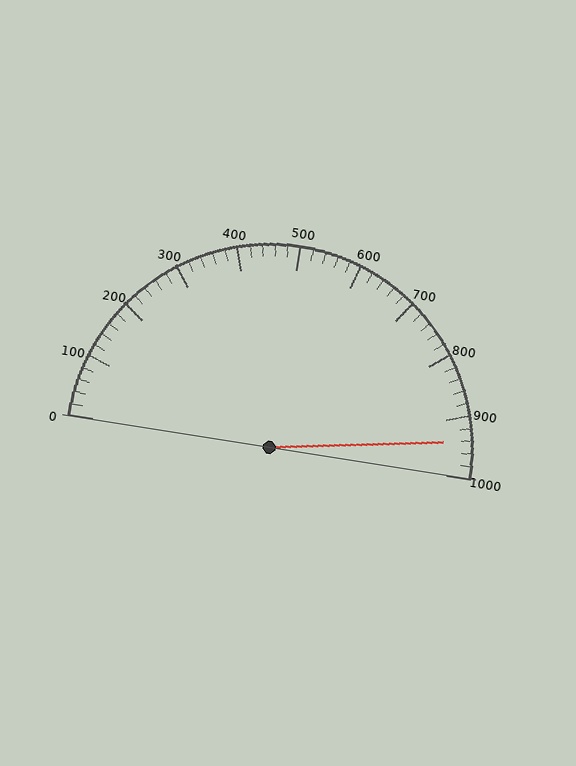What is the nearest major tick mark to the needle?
The nearest major tick mark is 900.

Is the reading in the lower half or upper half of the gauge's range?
The reading is in the upper half of the range (0 to 1000).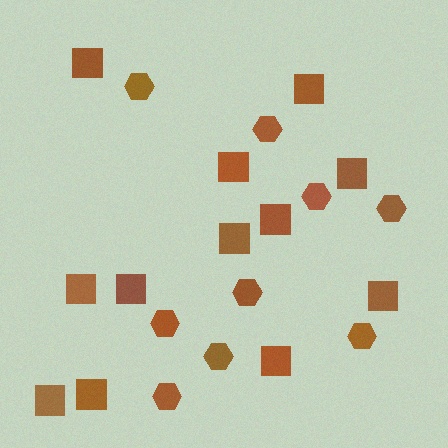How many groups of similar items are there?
There are 2 groups: one group of hexagons (9) and one group of squares (12).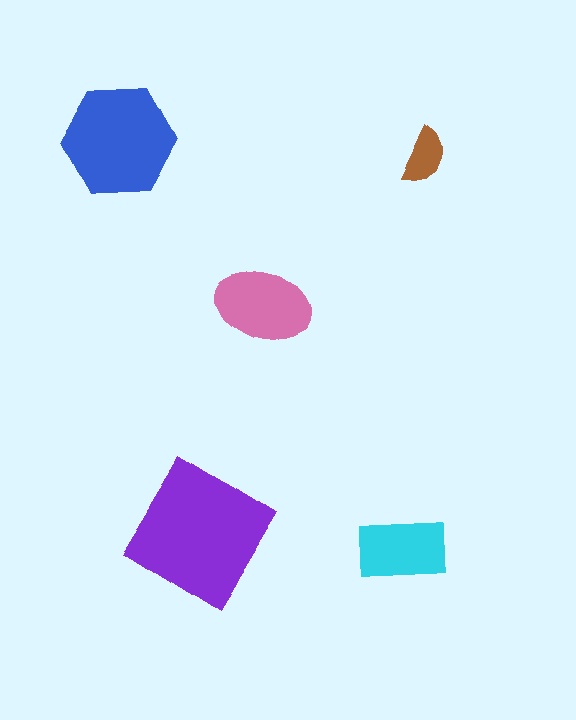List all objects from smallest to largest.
The brown semicircle, the cyan rectangle, the pink ellipse, the blue hexagon, the purple diamond.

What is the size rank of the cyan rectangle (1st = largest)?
4th.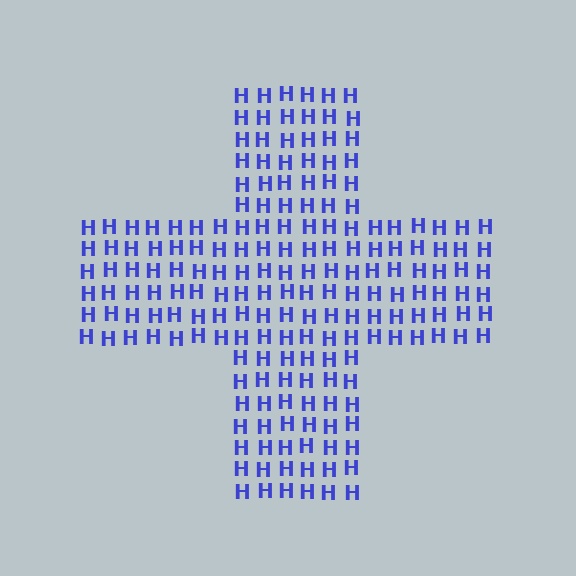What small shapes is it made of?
It is made of small letter H's.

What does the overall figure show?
The overall figure shows a cross.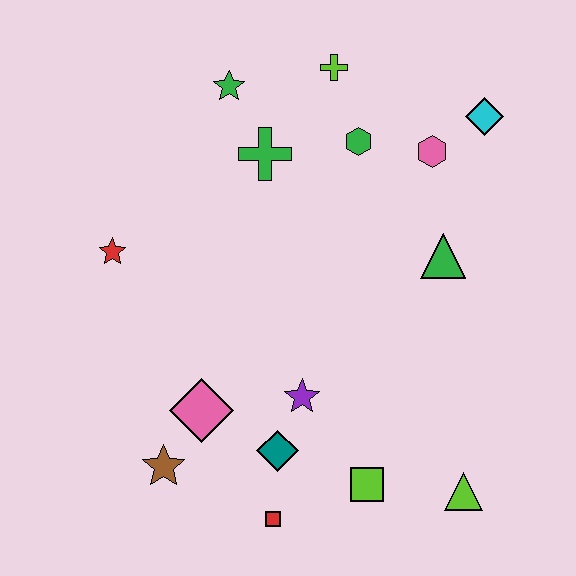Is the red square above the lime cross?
No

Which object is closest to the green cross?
The green star is closest to the green cross.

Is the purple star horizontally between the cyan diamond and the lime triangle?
No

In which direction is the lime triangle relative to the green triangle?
The lime triangle is below the green triangle.